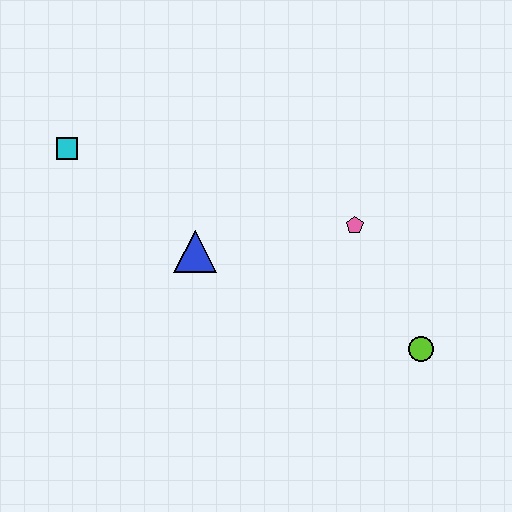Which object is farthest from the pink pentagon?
The cyan square is farthest from the pink pentagon.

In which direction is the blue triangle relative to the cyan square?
The blue triangle is to the right of the cyan square.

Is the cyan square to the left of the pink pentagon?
Yes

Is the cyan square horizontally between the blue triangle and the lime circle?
No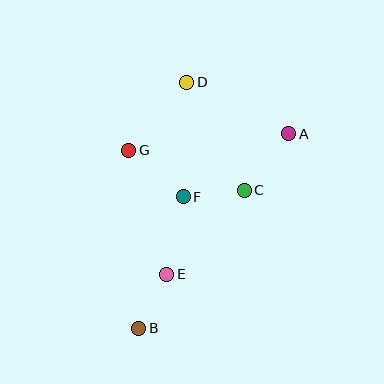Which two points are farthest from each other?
Points B and D are farthest from each other.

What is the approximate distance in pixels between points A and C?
The distance between A and C is approximately 72 pixels.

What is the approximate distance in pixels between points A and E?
The distance between A and E is approximately 186 pixels.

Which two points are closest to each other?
Points B and E are closest to each other.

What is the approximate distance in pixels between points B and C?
The distance between B and C is approximately 174 pixels.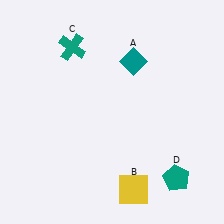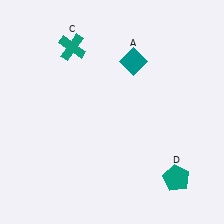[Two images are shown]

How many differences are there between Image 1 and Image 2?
There is 1 difference between the two images.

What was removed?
The yellow square (B) was removed in Image 2.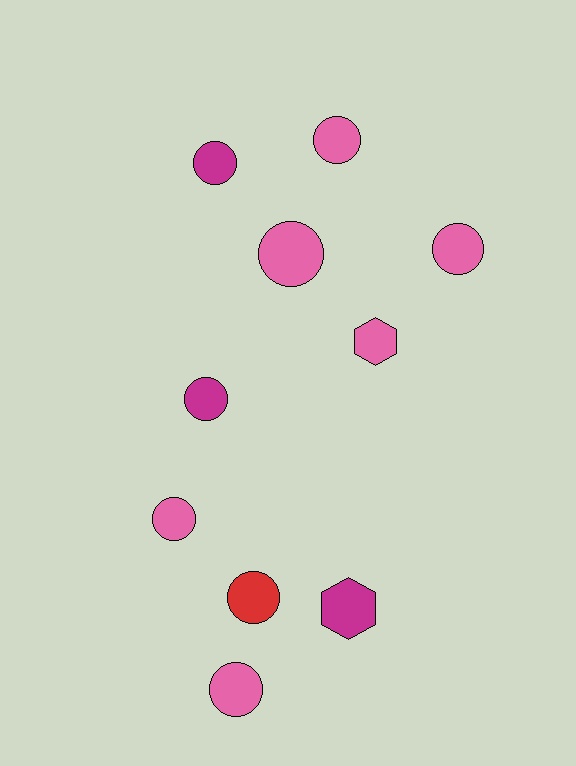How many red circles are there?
There is 1 red circle.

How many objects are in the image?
There are 10 objects.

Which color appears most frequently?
Pink, with 6 objects.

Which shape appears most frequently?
Circle, with 8 objects.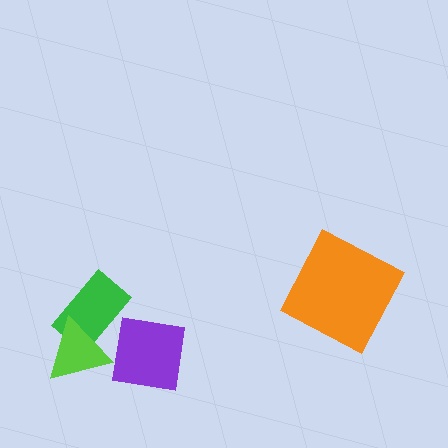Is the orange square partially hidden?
No, no other shape covers it.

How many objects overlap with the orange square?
0 objects overlap with the orange square.